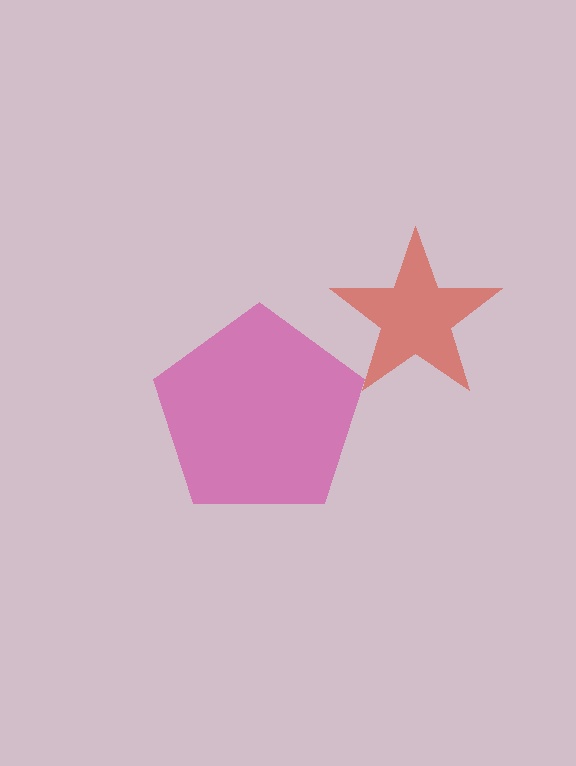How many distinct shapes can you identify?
There are 2 distinct shapes: a red star, a magenta pentagon.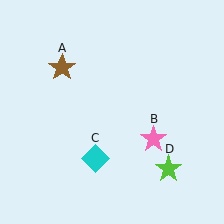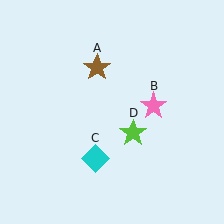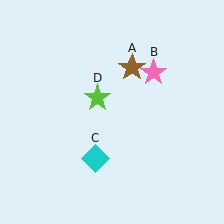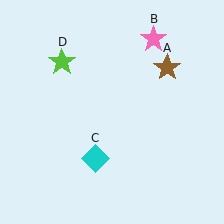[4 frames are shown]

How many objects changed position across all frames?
3 objects changed position: brown star (object A), pink star (object B), lime star (object D).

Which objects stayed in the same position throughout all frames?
Cyan diamond (object C) remained stationary.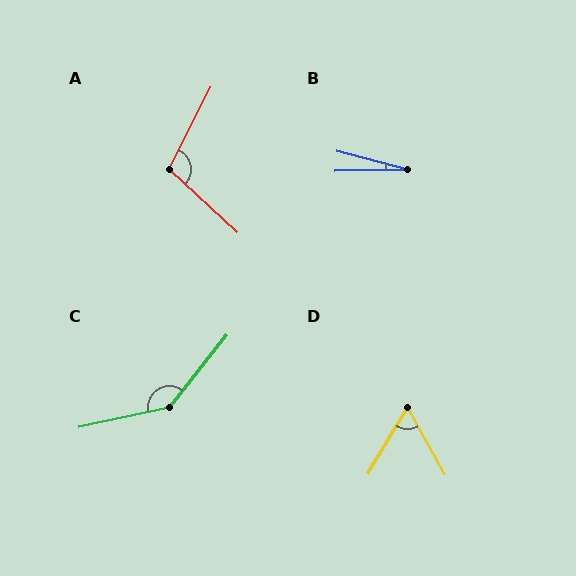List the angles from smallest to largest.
B (16°), D (60°), A (106°), C (140°).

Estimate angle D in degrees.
Approximately 60 degrees.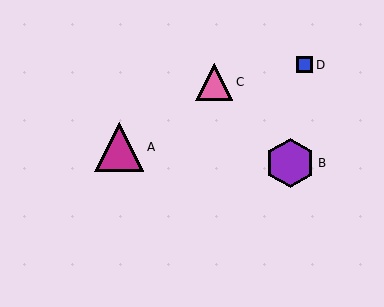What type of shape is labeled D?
Shape D is a blue square.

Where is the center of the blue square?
The center of the blue square is at (305, 65).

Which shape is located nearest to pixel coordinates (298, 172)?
The purple hexagon (labeled B) at (290, 163) is nearest to that location.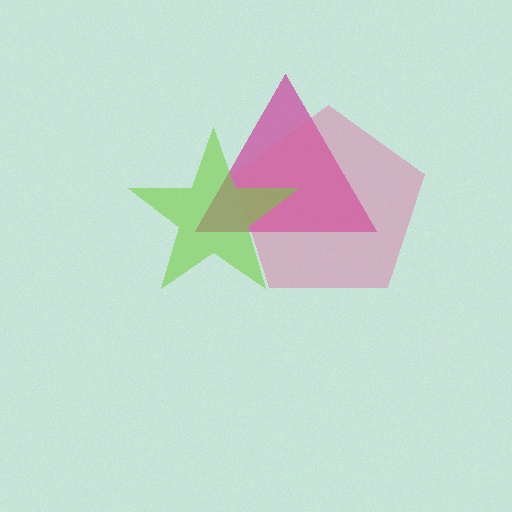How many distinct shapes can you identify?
There are 3 distinct shapes: a magenta triangle, a pink pentagon, a lime star.